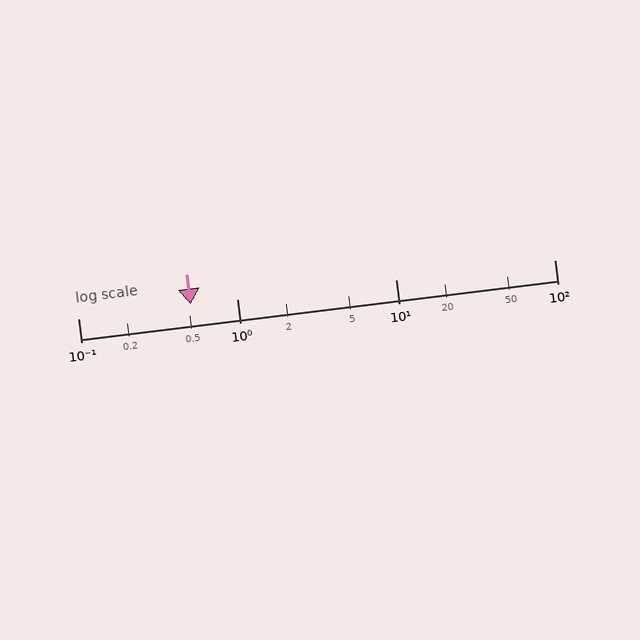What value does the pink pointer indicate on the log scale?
The pointer indicates approximately 0.51.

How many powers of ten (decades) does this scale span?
The scale spans 3 decades, from 0.1 to 100.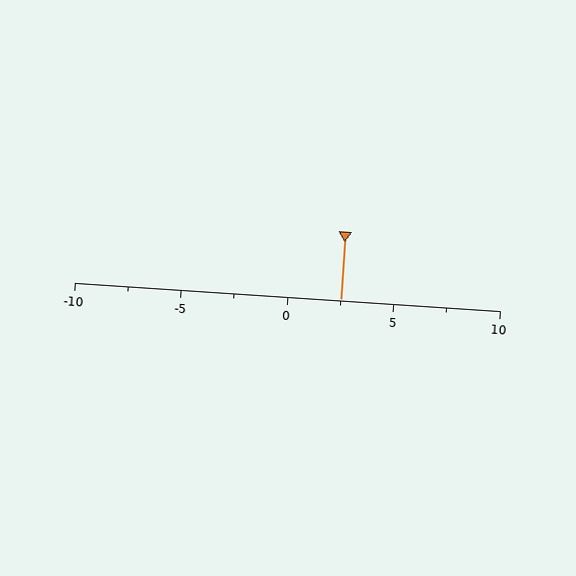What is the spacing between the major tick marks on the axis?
The major ticks are spaced 5 apart.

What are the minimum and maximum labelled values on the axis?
The axis runs from -10 to 10.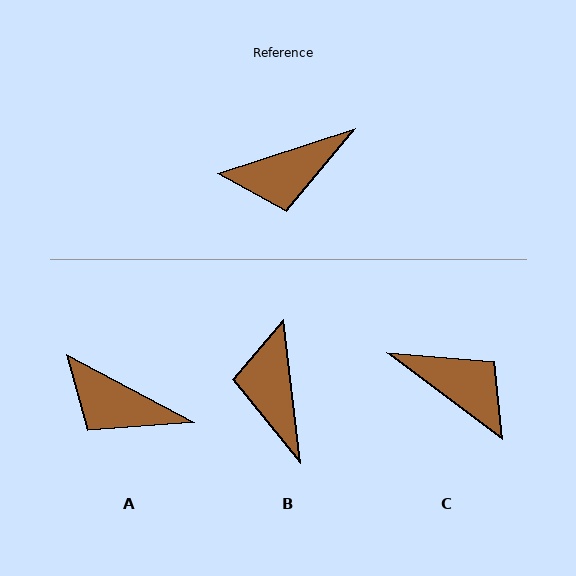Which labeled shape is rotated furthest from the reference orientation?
C, about 125 degrees away.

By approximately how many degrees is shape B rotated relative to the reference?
Approximately 101 degrees clockwise.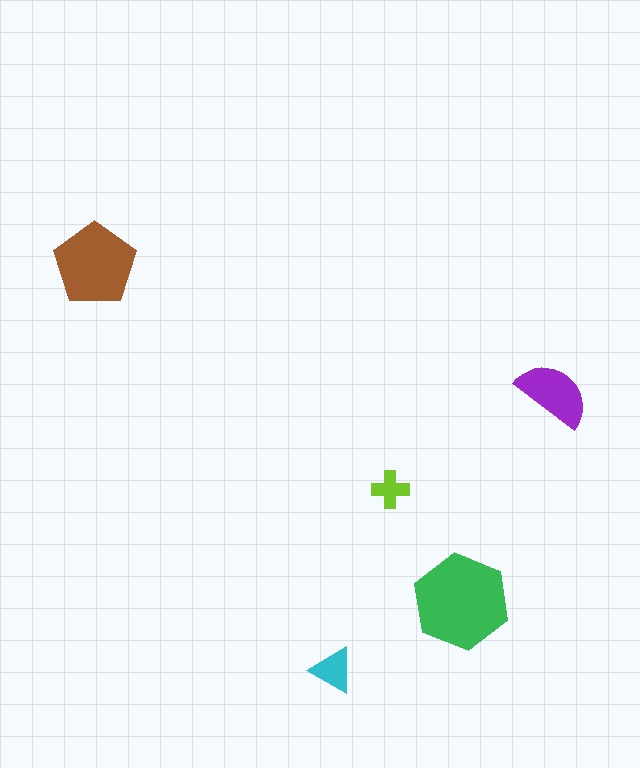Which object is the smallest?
The lime cross.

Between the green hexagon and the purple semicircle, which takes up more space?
The green hexagon.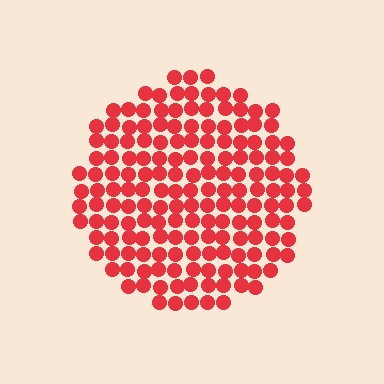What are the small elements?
The small elements are circles.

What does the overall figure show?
The overall figure shows a circle.